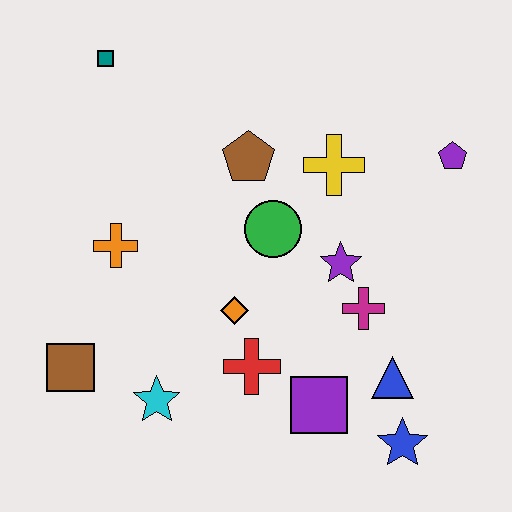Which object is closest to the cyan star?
The brown square is closest to the cyan star.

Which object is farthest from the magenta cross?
The teal square is farthest from the magenta cross.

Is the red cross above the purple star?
No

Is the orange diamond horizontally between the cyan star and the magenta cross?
Yes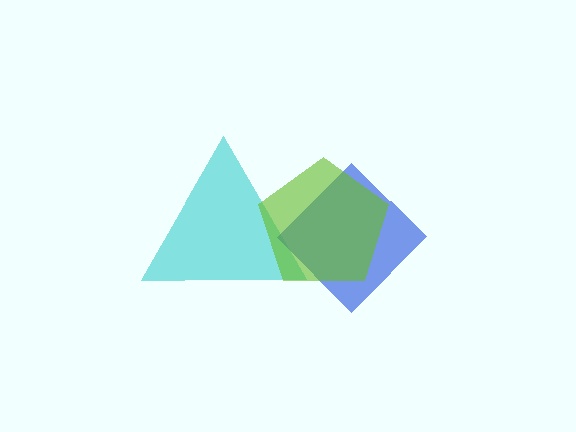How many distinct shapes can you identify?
There are 3 distinct shapes: a cyan triangle, a blue diamond, a lime pentagon.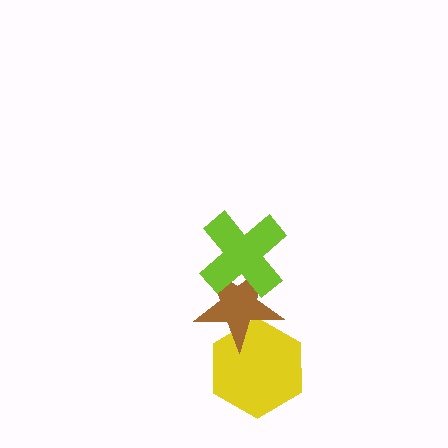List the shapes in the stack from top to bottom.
From top to bottom: the lime cross, the brown star, the yellow hexagon.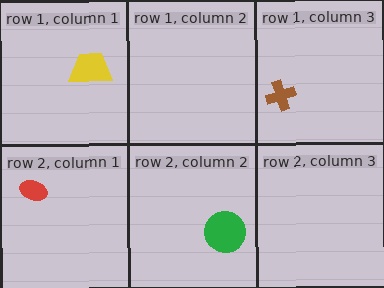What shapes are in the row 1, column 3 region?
The brown cross.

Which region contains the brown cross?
The row 1, column 3 region.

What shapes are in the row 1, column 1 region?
The yellow trapezoid.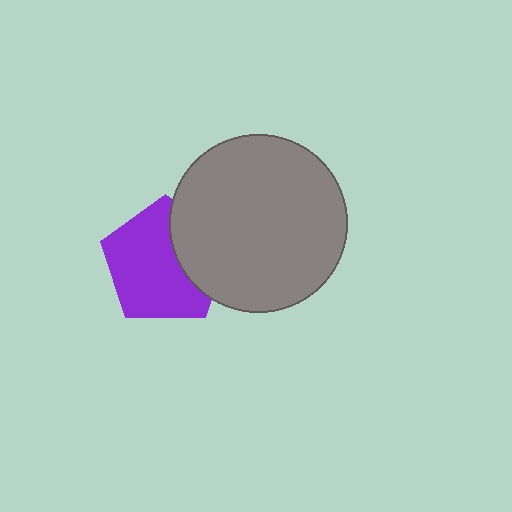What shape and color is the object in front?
The object in front is a gray circle.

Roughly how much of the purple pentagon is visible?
Most of it is visible (roughly 69%).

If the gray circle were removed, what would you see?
You would see the complete purple pentagon.